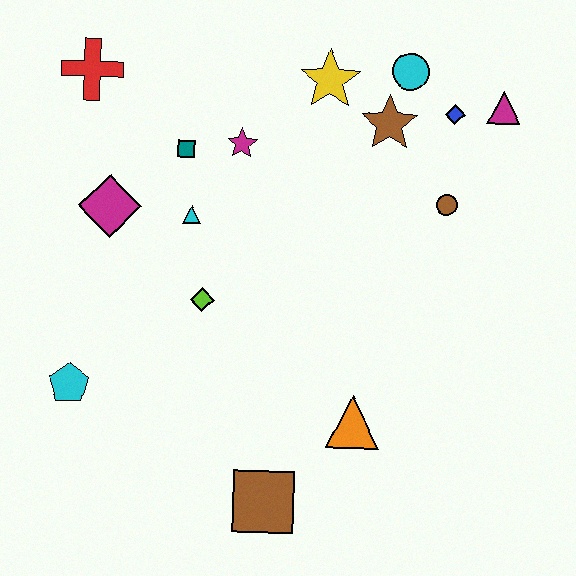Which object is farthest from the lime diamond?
The magenta triangle is farthest from the lime diamond.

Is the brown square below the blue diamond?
Yes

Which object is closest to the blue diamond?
The magenta triangle is closest to the blue diamond.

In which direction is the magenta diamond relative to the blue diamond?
The magenta diamond is to the left of the blue diamond.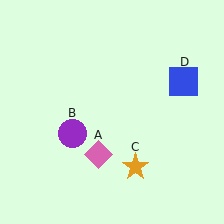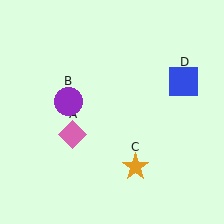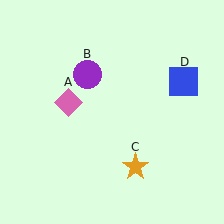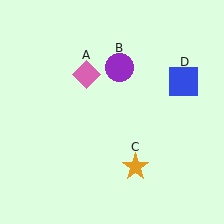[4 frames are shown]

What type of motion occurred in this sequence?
The pink diamond (object A), purple circle (object B) rotated clockwise around the center of the scene.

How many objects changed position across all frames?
2 objects changed position: pink diamond (object A), purple circle (object B).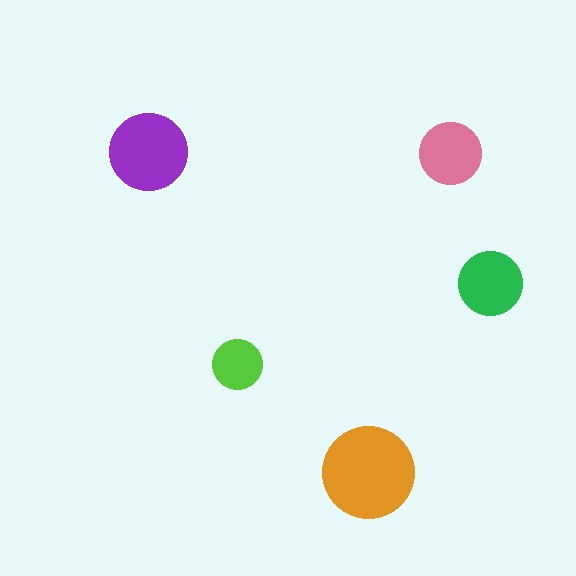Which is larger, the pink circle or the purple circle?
The purple one.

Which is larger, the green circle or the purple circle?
The purple one.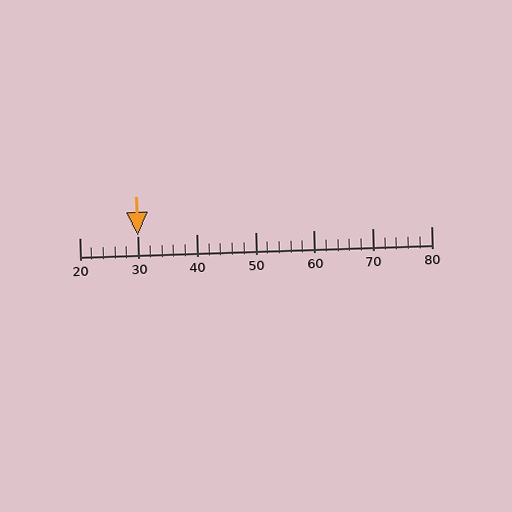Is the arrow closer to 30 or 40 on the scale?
The arrow is closer to 30.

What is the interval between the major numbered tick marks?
The major tick marks are spaced 10 units apart.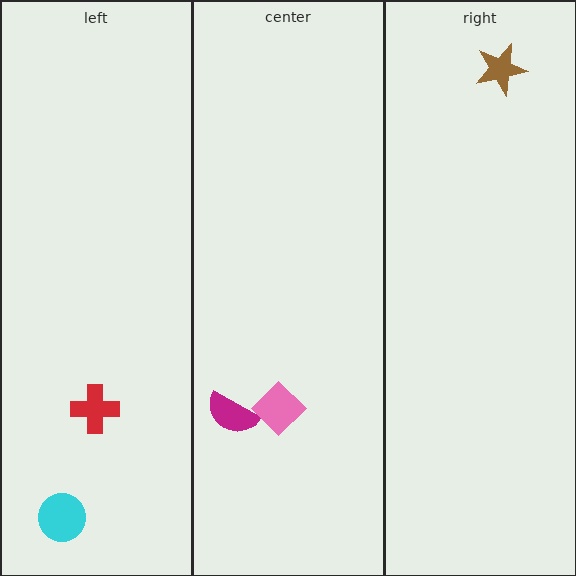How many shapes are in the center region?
2.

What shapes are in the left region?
The red cross, the cyan circle.